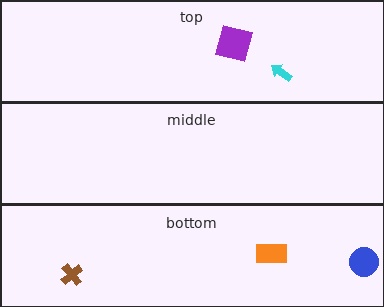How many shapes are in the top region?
2.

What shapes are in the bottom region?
The brown cross, the orange rectangle, the blue circle.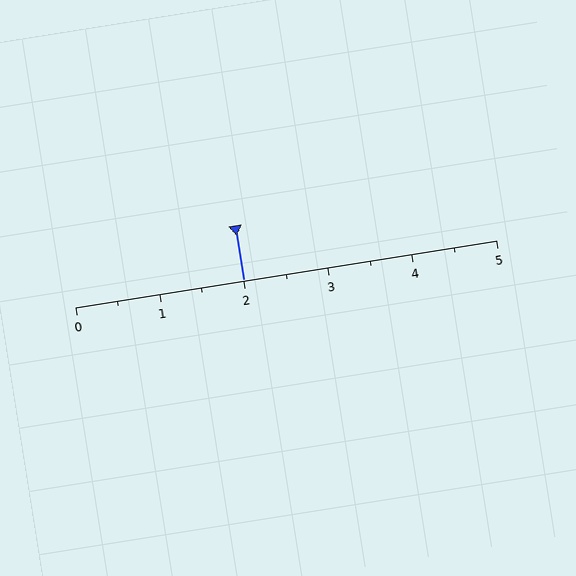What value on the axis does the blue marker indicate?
The marker indicates approximately 2.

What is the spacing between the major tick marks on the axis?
The major ticks are spaced 1 apart.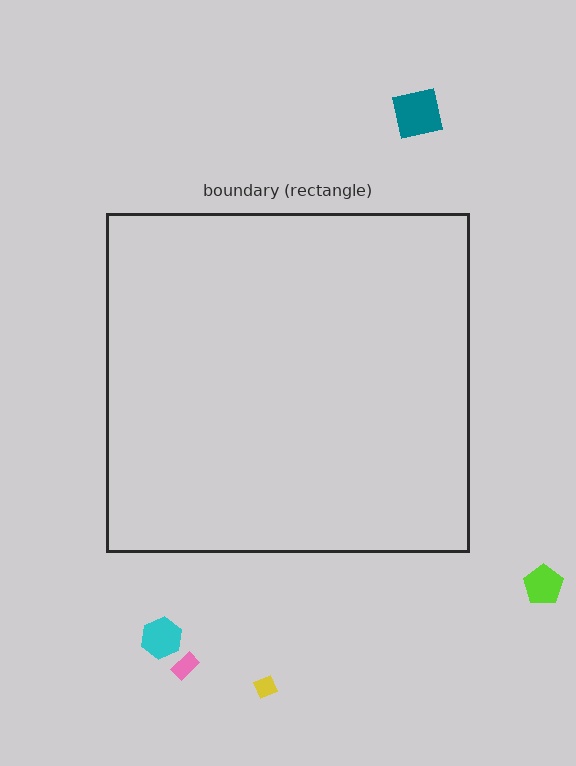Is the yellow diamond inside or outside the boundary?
Outside.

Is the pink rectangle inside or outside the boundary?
Outside.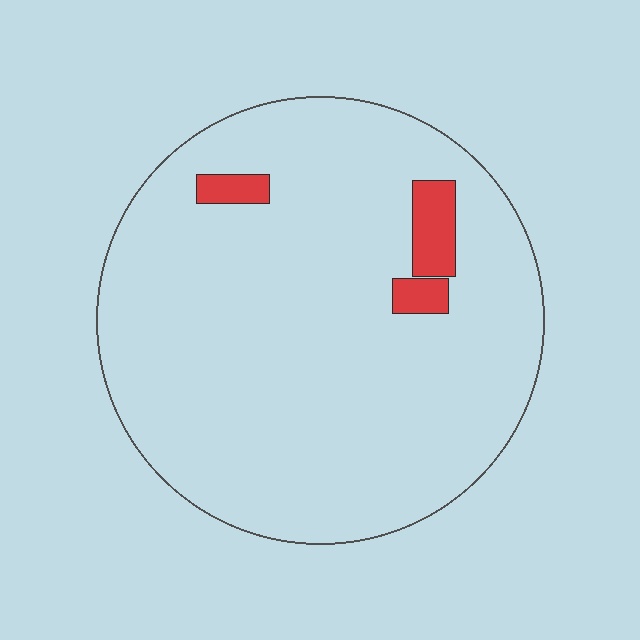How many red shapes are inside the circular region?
3.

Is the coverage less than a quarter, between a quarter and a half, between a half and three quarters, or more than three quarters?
Less than a quarter.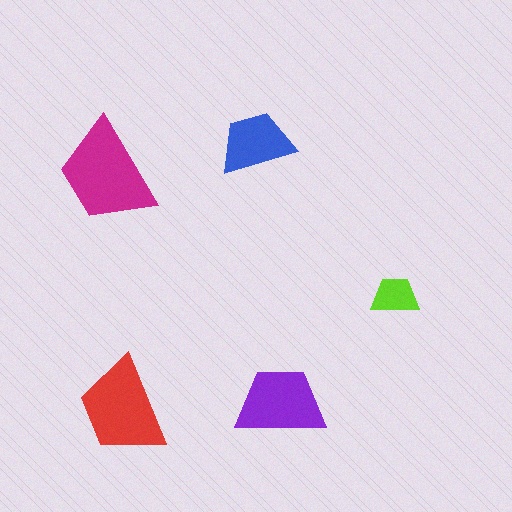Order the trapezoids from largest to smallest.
the magenta one, the red one, the purple one, the blue one, the lime one.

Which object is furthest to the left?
The magenta trapezoid is leftmost.